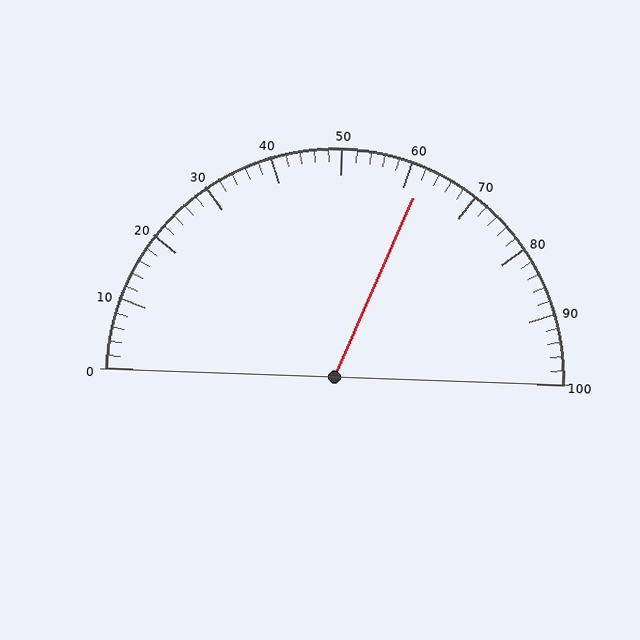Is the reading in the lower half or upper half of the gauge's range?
The reading is in the upper half of the range (0 to 100).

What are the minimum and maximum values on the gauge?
The gauge ranges from 0 to 100.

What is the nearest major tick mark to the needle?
The nearest major tick mark is 60.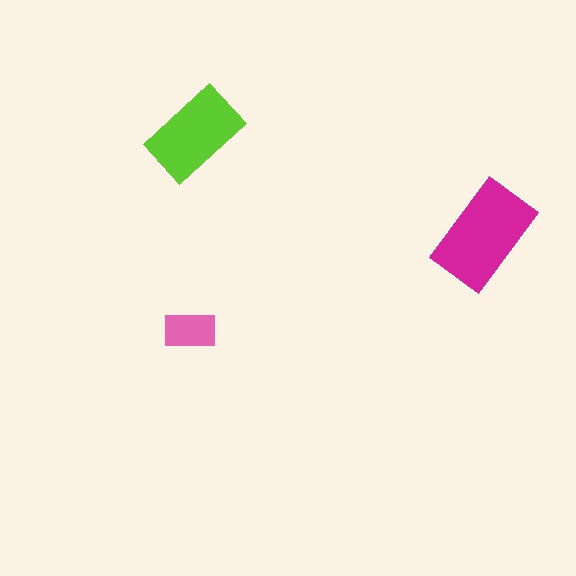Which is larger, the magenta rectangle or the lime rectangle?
The magenta one.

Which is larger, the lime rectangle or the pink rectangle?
The lime one.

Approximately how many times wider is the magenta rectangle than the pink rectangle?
About 2 times wider.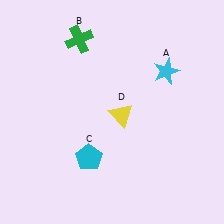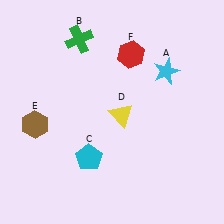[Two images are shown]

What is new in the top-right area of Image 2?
A red hexagon (F) was added in the top-right area of Image 2.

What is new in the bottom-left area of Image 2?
A brown hexagon (E) was added in the bottom-left area of Image 2.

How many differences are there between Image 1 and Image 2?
There are 2 differences between the two images.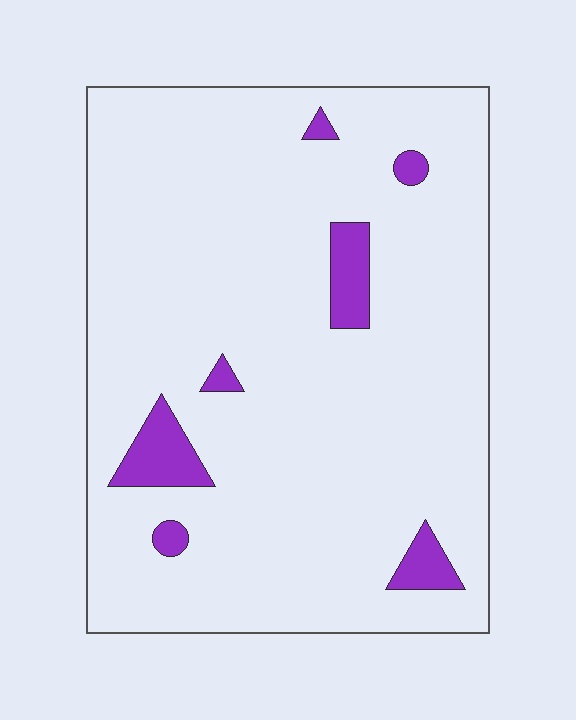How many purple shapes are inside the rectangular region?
7.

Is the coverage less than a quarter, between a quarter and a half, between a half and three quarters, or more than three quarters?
Less than a quarter.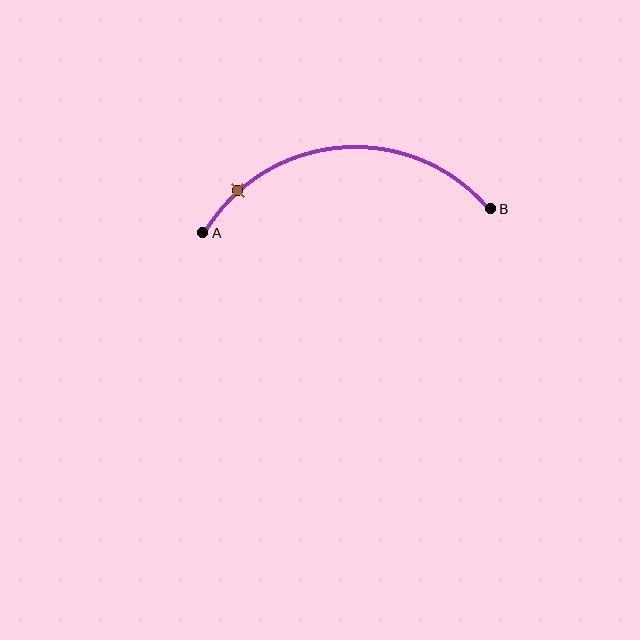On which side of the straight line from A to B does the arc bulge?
The arc bulges above the straight line connecting A and B.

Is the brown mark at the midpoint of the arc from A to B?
No. The brown mark lies on the arc but is closer to endpoint A. The arc midpoint would be at the point on the curve equidistant along the arc from both A and B.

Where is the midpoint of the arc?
The arc midpoint is the point on the curve farthest from the straight line joining A and B. It sits above that line.